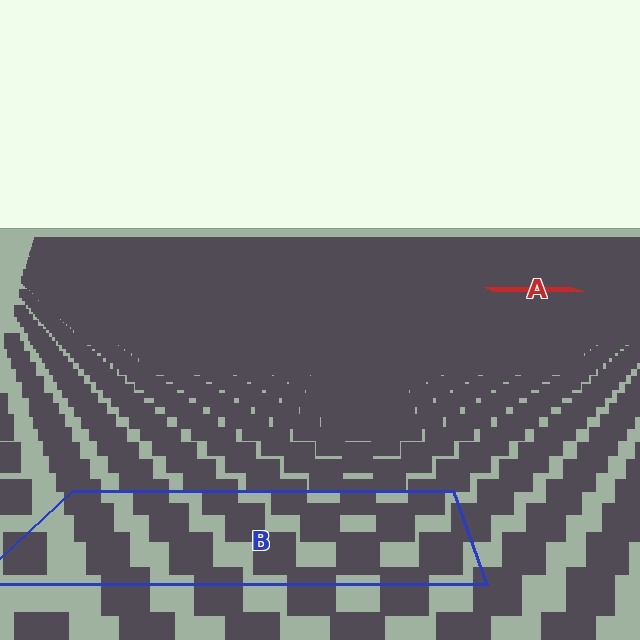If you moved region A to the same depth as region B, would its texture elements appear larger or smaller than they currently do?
They would appear larger. At a closer depth, the same texture elements are projected at a bigger on-screen size.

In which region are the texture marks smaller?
The texture marks are smaller in region A, because it is farther away.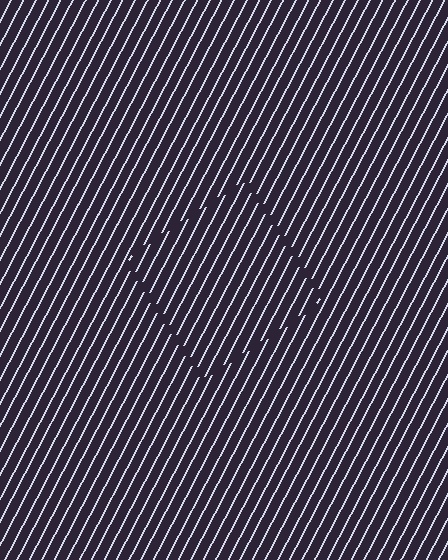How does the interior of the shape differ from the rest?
The interior of the shape contains the same grating, shifted by half a period — the contour is defined by the phase discontinuity where line-ends from the inner and outer gratings abut.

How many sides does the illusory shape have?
4 sides — the line-ends trace a square.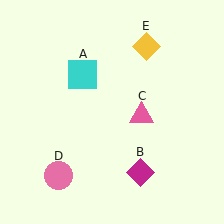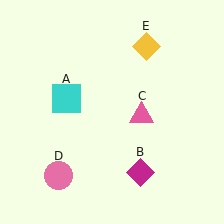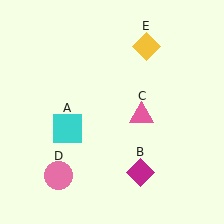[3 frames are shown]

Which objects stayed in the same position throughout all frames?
Magenta diamond (object B) and pink triangle (object C) and pink circle (object D) and yellow diamond (object E) remained stationary.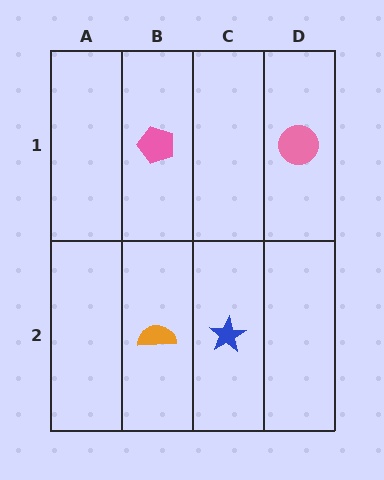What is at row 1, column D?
A pink circle.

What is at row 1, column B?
A pink pentagon.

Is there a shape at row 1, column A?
No, that cell is empty.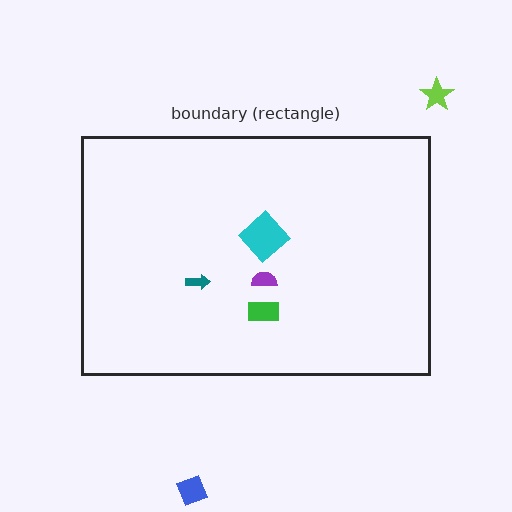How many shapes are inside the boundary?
4 inside, 2 outside.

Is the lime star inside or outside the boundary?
Outside.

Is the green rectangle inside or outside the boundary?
Inside.